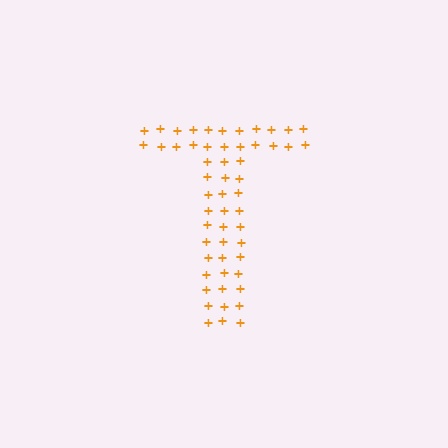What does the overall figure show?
The overall figure shows the letter T.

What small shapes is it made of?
It is made of small plus signs.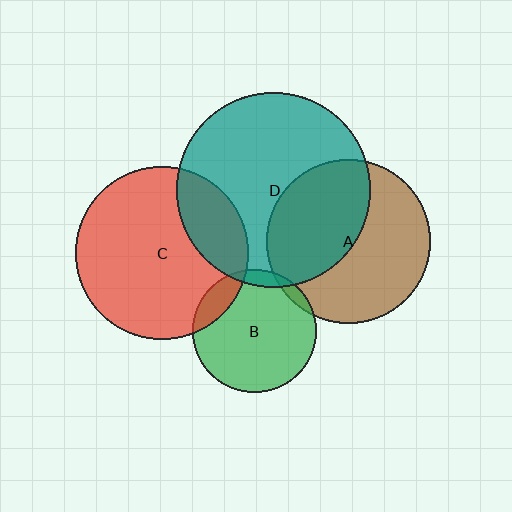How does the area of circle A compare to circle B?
Approximately 1.8 times.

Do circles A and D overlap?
Yes.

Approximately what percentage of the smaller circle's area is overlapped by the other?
Approximately 45%.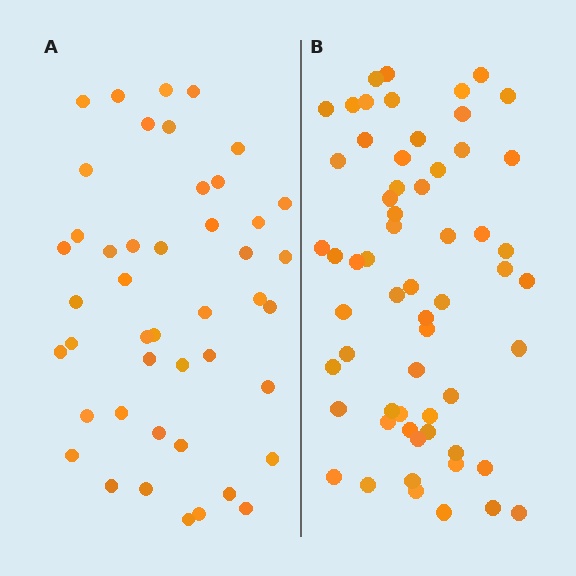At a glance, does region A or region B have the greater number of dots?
Region B (the right region) has more dots.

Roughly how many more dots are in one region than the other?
Region B has approximately 15 more dots than region A.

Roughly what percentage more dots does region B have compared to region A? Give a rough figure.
About 35% more.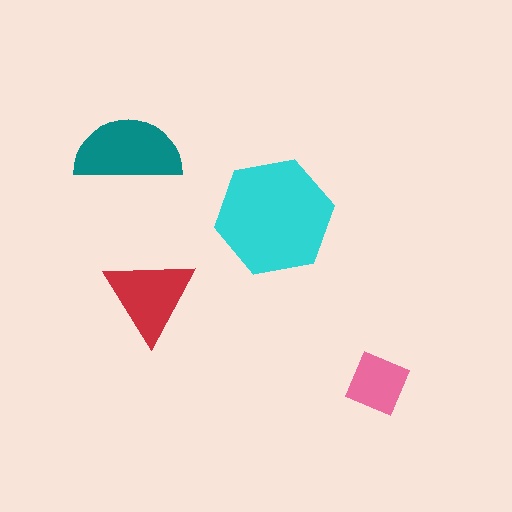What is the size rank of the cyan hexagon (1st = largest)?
1st.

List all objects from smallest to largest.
The pink diamond, the red triangle, the teal semicircle, the cyan hexagon.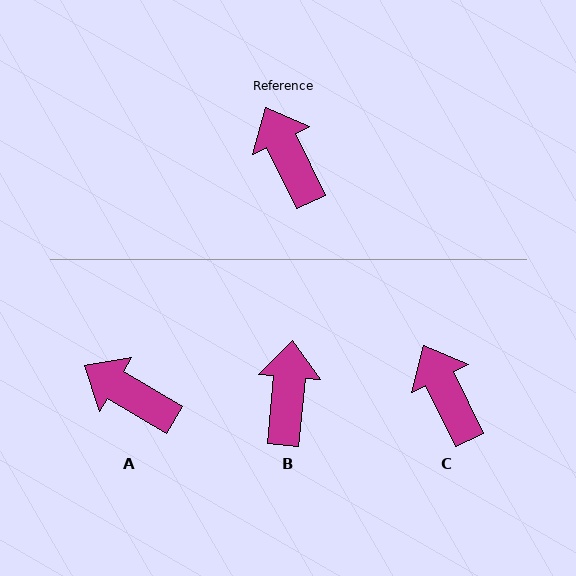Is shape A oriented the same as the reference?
No, it is off by about 33 degrees.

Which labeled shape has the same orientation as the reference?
C.